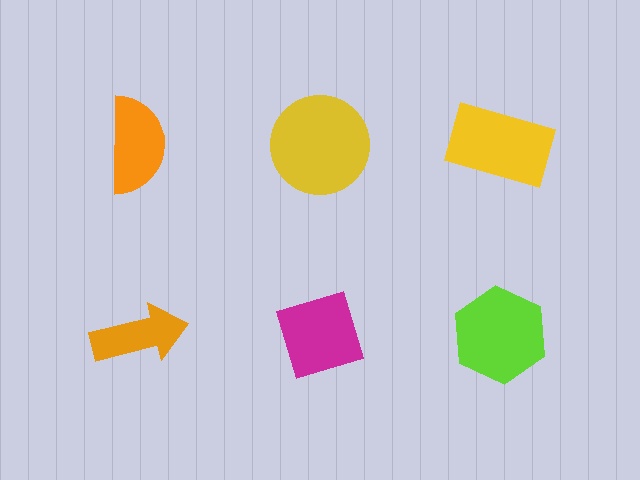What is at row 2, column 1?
An orange arrow.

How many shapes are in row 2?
3 shapes.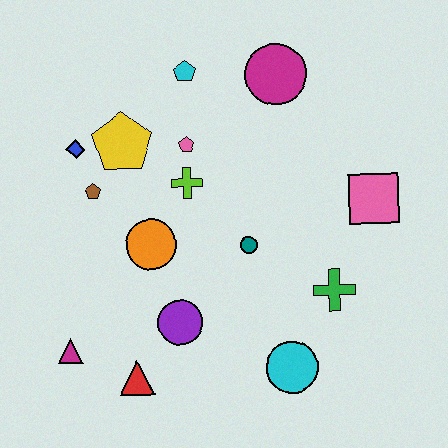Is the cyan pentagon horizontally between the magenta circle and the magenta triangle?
Yes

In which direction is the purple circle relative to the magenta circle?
The purple circle is below the magenta circle.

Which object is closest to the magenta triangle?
The red triangle is closest to the magenta triangle.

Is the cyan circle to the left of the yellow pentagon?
No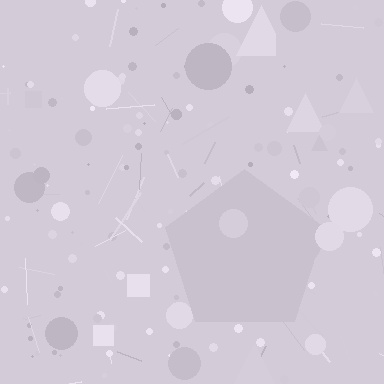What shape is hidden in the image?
A pentagon is hidden in the image.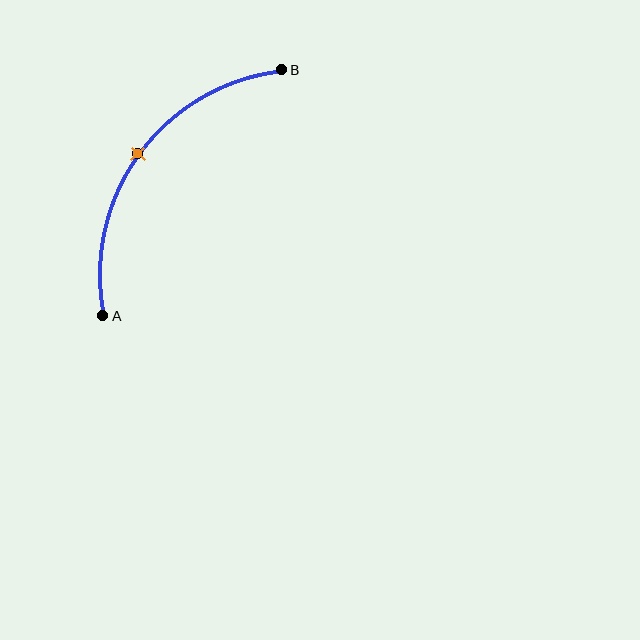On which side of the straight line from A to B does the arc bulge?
The arc bulges above and to the left of the straight line connecting A and B.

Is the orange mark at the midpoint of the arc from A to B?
Yes. The orange mark lies on the arc at equal arc-length from both A and B — it is the arc midpoint.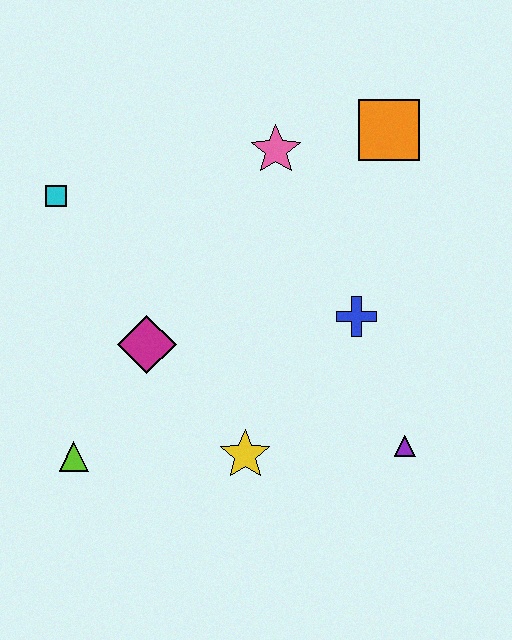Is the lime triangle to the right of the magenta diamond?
No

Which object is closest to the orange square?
The pink star is closest to the orange square.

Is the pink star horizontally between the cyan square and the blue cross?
Yes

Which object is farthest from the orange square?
The lime triangle is farthest from the orange square.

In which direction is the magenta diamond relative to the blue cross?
The magenta diamond is to the left of the blue cross.